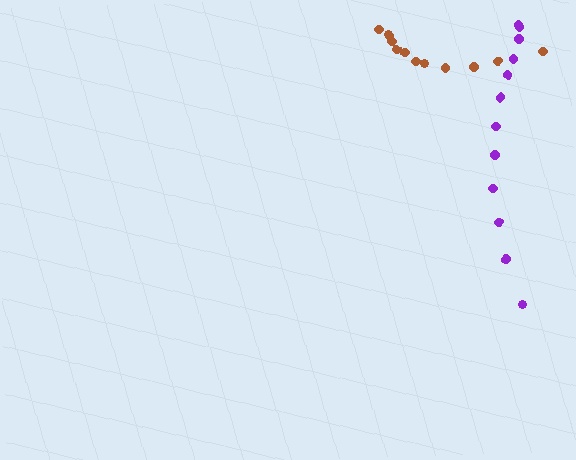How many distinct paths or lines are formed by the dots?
There are 2 distinct paths.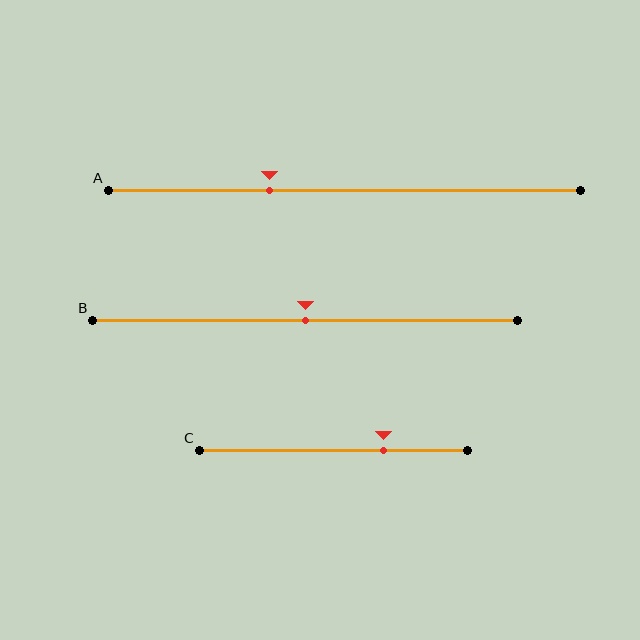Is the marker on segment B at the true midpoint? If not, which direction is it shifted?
Yes, the marker on segment B is at the true midpoint.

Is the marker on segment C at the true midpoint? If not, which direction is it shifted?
No, the marker on segment C is shifted to the right by about 19% of the segment length.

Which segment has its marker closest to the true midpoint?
Segment B has its marker closest to the true midpoint.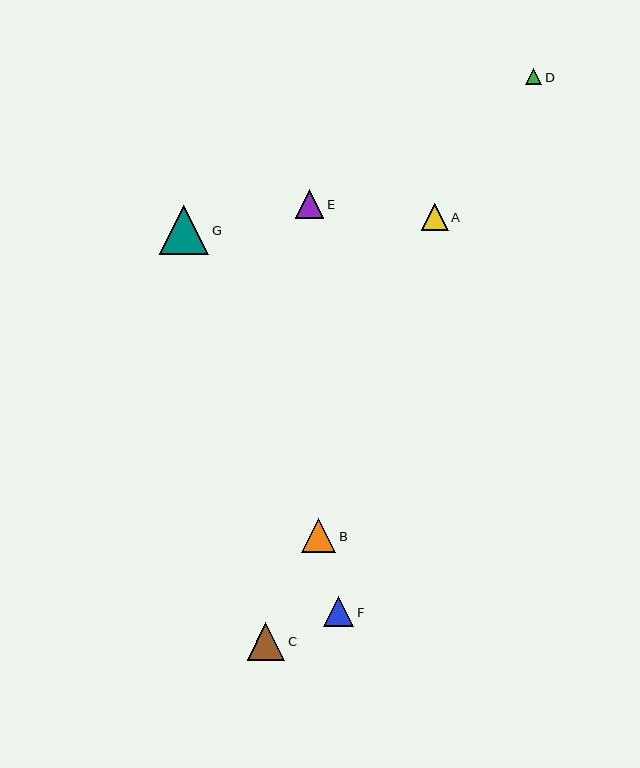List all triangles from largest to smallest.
From largest to smallest: G, C, B, F, E, A, D.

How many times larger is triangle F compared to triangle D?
Triangle F is approximately 1.9 times the size of triangle D.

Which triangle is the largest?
Triangle G is the largest with a size of approximately 49 pixels.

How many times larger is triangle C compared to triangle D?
Triangle C is approximately 2.3 times the size of triangle D.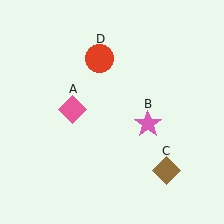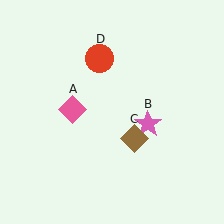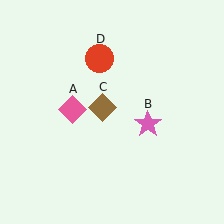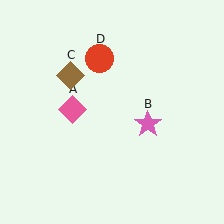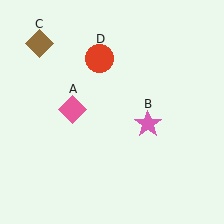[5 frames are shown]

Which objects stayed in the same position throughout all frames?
Pink diamond (object A) and pink star (object B) and red circle (object D) remained stationary.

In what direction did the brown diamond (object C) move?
The brown diamond (object C) moved up and to the left.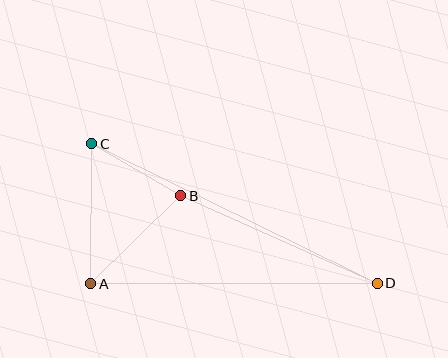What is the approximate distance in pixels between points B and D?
The distance between B and D is approximately 215 pixels.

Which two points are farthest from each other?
Points C and D are farthest from each other.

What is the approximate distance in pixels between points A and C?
The distance between A and C is approximately 140 pixels.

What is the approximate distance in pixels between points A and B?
The distance between A and B is approximately 126 pixels.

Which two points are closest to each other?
Points B and C are closest to each other.